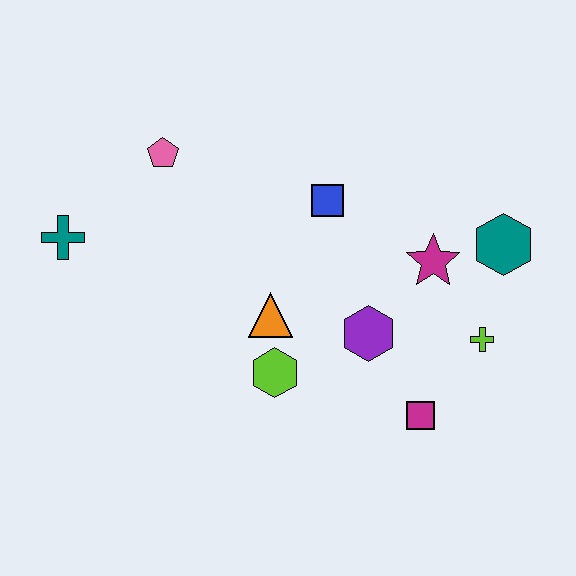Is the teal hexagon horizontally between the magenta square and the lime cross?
No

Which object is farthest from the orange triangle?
The teal hexagon is farthest from the orange triangle.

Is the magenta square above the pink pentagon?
No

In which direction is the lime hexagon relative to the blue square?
The lime hexagon is below the blue square.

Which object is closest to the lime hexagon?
The orange triangle is closest to the lime hexagon.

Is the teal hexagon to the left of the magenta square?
No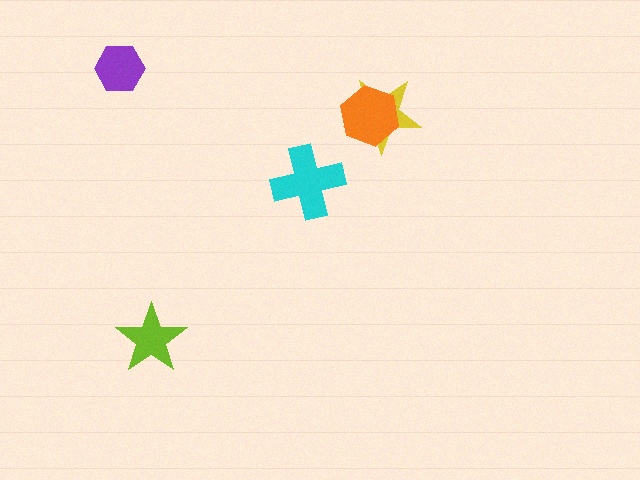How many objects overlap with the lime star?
0 objects overlap with the lime star.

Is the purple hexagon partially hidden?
No, no other shape covers it.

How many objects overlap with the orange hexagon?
1 object overlaps with the orange hexagon.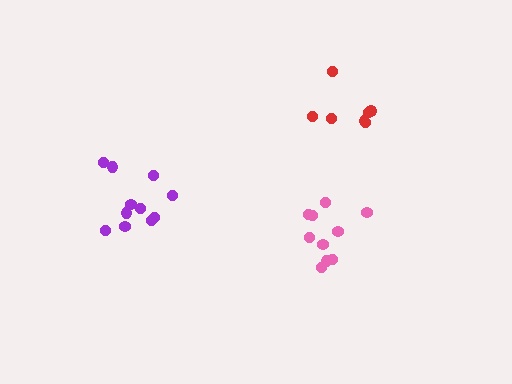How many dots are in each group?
Group 1: 10 dots, Group 2: 7 dots, Group 3: 11 dots (28 total).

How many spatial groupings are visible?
There are 3 spatial groupings.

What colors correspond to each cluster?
The clusters are colored: pink, red, purple.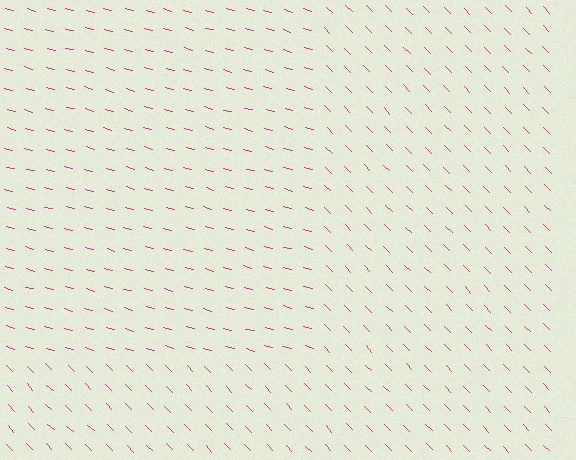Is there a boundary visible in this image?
Yes, there is a texture boundary formed by a change in line orientation.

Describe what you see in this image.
The image is filled with small magenta line segments. A rectangle region in the image has lines oriented differently from the surrounding lines, creating a visible texture boundary.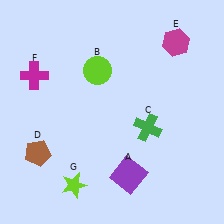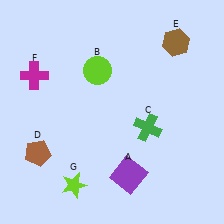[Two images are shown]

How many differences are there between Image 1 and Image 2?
There is 1 difference between the two images.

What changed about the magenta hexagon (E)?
In Image 1, E is magenta. In Image 2, it changed to brown.